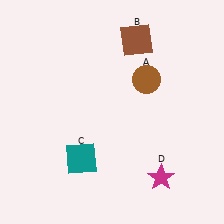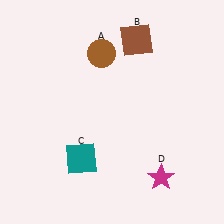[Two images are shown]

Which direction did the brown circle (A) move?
The brown circle (A) moved left.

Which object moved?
The brown circle (A) moved left.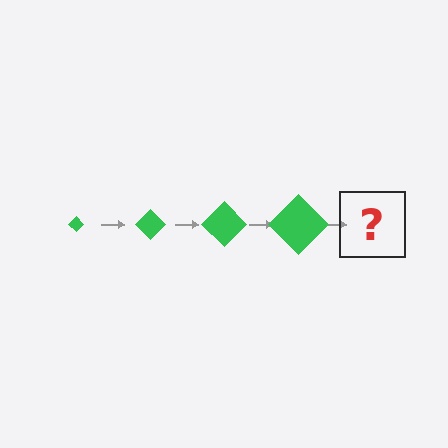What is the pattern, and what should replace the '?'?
The pattern is that the diamond gets progressively larger each step. The '?' should be a green diamond, larger than the previous one.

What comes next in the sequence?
The next element should be a green diamond, larger than the previous one.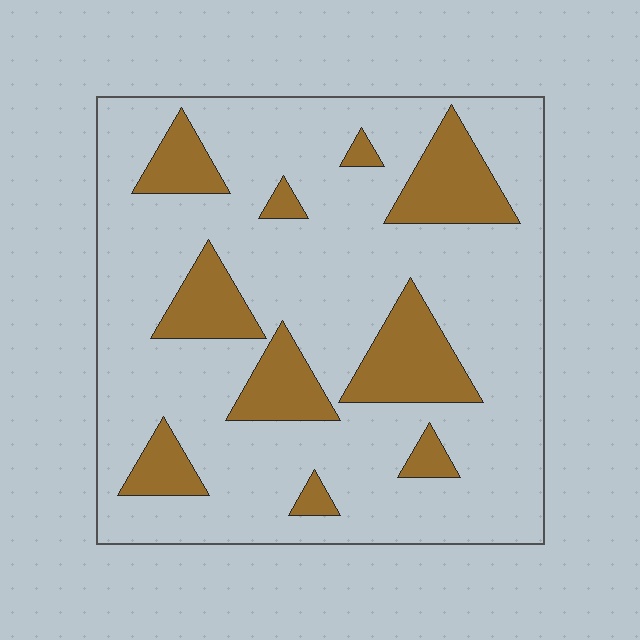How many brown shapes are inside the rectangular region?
10.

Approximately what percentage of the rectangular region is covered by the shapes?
Approximately 20%.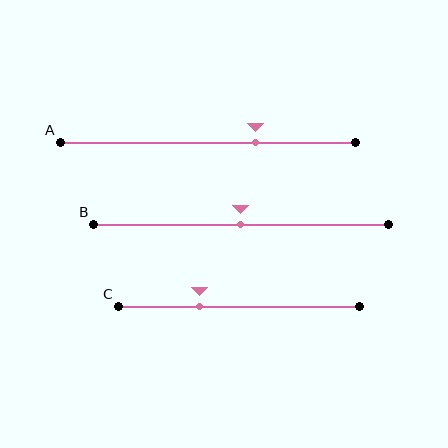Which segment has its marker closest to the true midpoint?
Segment B has its marker closest to the true midpoint.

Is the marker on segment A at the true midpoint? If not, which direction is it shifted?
No, the marker on segment A is shifted to the right by about 16% of the segment length.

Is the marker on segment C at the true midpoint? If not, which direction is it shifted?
No, the marker on segment C is shifted to the left by about 16% of the segment length.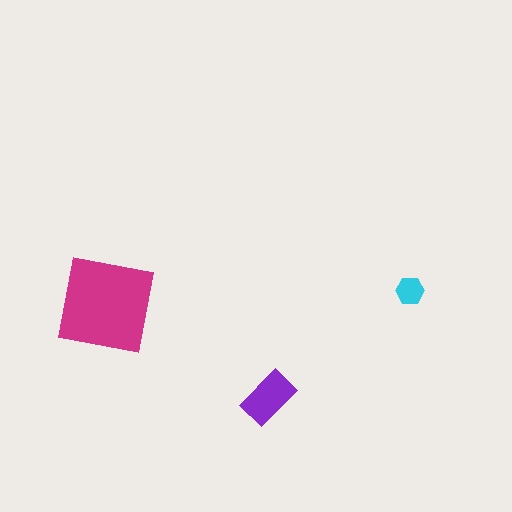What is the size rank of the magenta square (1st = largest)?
1st.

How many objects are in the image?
There are 3 objects in the image.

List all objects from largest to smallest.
The magenta square, the purple rectangle, the cyan hexagon.